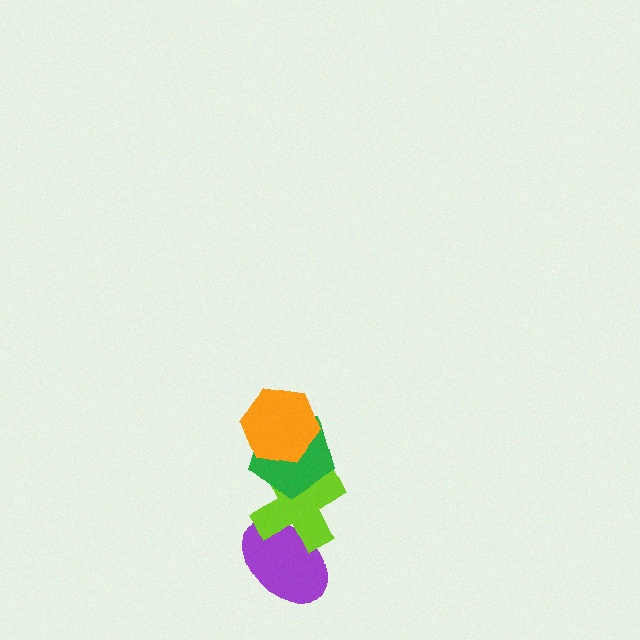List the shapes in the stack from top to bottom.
From top to bottom: the orange hexagon, the green pentagon, the lime cross, the purple ellipse.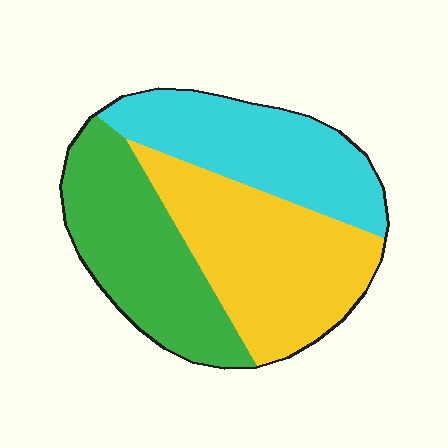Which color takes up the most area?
Yellow, at roughly 40%.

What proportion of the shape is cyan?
Cyan takes up about one third (1/3) of the shape.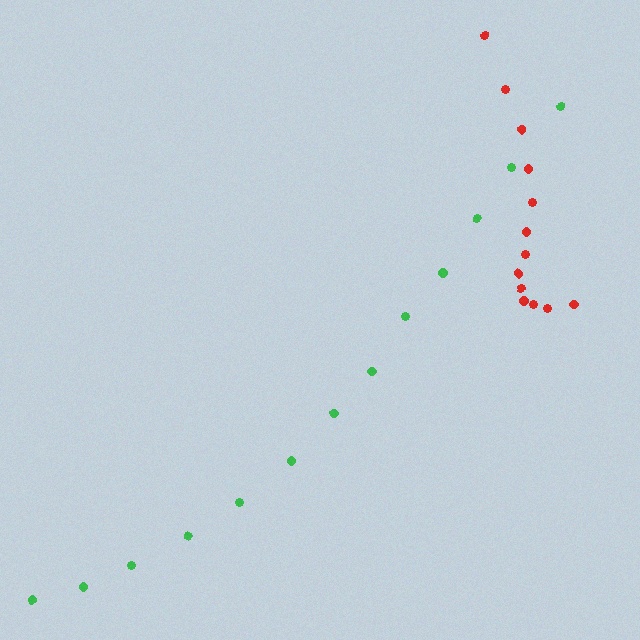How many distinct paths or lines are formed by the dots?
There are 2 distinct paths.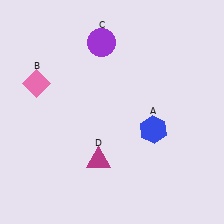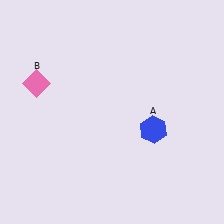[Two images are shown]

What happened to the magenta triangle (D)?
The magenta triangle (D) was removed in Image 2. It was in the bottom-left area of Image 1.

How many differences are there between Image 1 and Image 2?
There are 2 differences between the two images.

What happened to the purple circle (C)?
The purple circle (C) was removed in Image 2. It was in the top-left area of Image 1.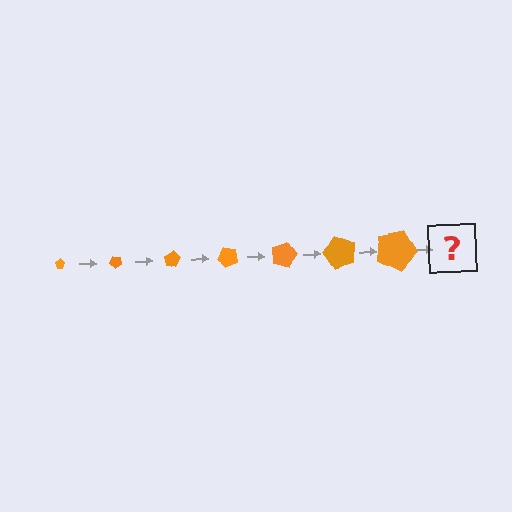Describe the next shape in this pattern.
It should be a pentagon, larger than the previous one and rotated 280 degrees from the start.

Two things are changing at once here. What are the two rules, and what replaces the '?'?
The two rules are that the pentagon grows larger each step and it rotates 40 degrees each step. The '?' should be a pentagon, larger than the previous one and rotated 280 degrees from the start.